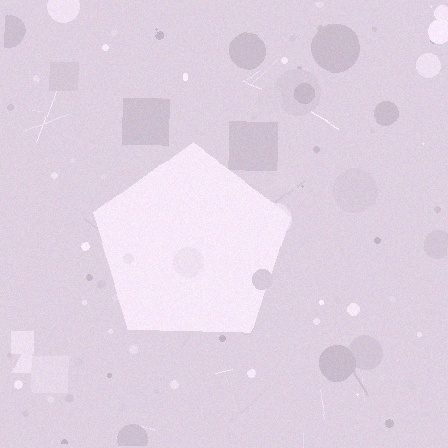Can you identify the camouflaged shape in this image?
The camouflaged shape is a pentagon.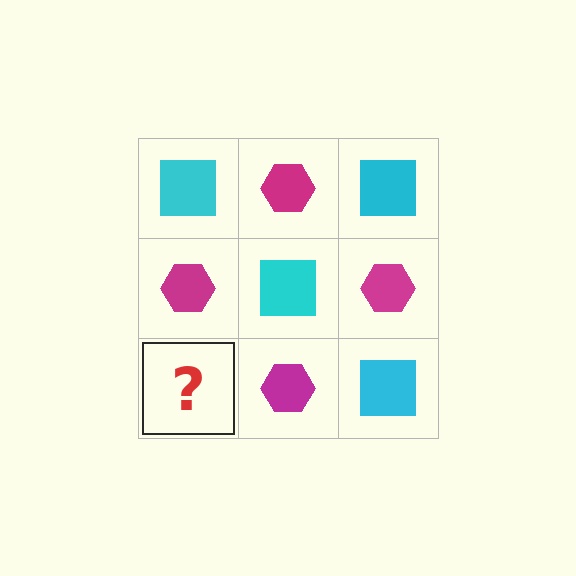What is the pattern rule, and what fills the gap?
The rule is that it alternates cyan square and magenta hexagon in a checkerboard pattern. The gap should be filled with a cyan square.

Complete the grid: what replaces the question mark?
The question mark should be replaced with a cyan square.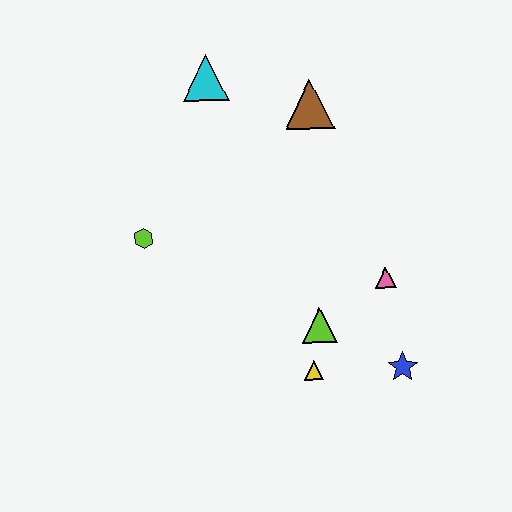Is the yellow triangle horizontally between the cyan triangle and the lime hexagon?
No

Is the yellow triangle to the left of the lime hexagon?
No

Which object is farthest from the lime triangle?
The cyan triangle is farthest from the lime triangle.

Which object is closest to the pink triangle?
The lime triangle is closest to the pink triangle.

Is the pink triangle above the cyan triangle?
No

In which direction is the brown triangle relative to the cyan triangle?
The brown triangle is to the right of the cyan triangle.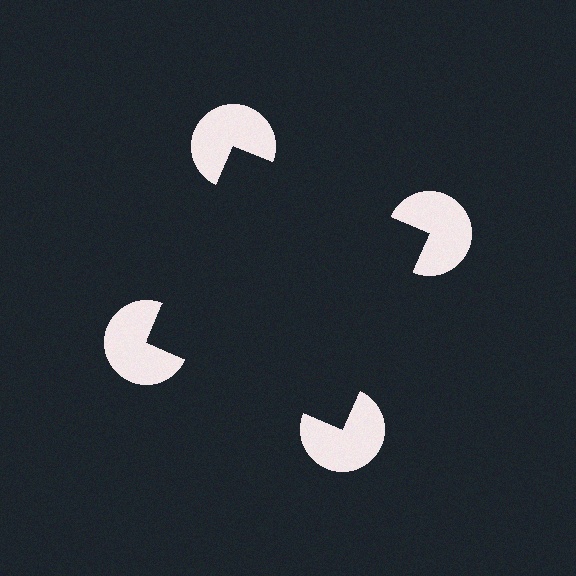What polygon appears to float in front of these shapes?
An illusory square — its edges are inferred from the aligned wedge cuts in the pac-man discs, not physically drawn.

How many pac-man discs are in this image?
There are 4 — one at each vertex of the illusory square.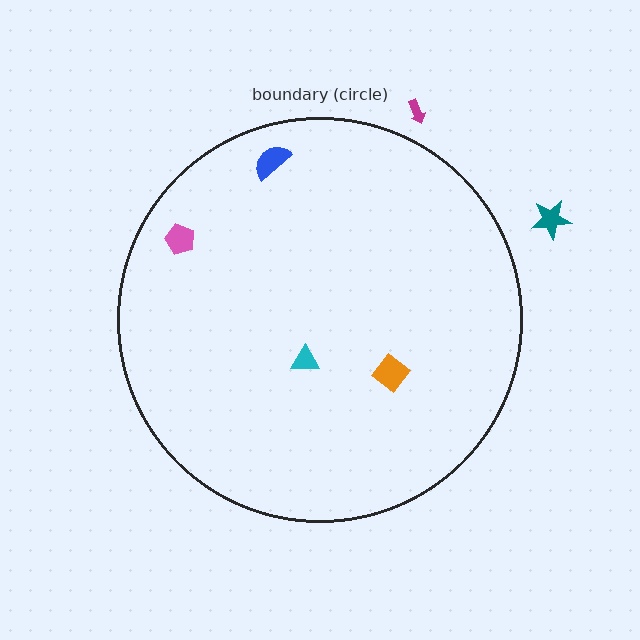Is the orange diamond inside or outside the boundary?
Inside.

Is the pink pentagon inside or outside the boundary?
Inside.